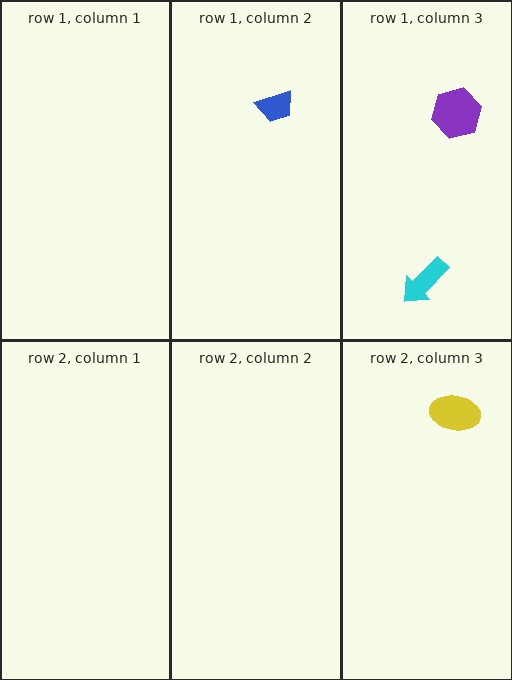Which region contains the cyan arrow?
The row 1, column 3 region.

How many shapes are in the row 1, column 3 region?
2.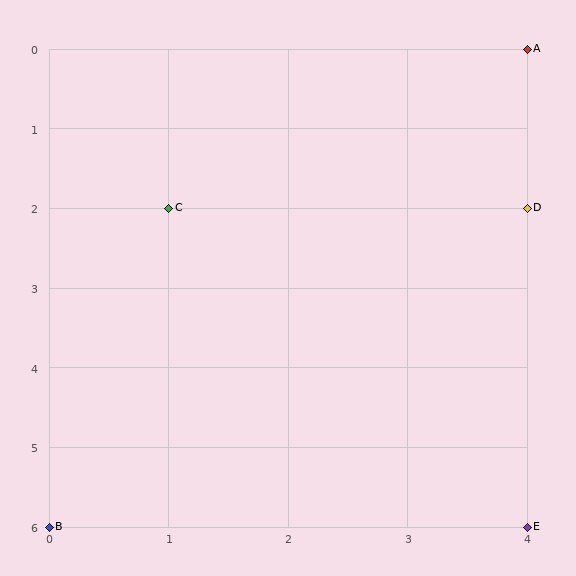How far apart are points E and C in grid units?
Points E and C are 3 columns and 4 rows apart (about 5.0 grid units diagonally).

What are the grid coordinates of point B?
Point B is at grid coordinates (0, 6).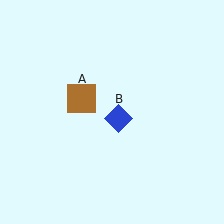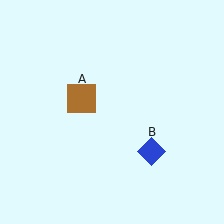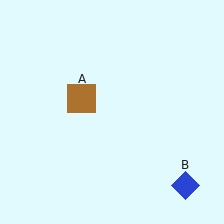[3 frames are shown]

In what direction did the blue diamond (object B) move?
The blue diamond (object B) moved down and to the right.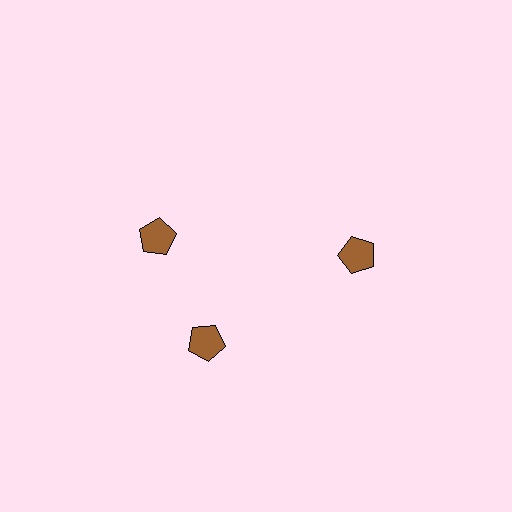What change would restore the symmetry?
The symmetry would be restored by rotating it back into even spacing with its neighbors so that all 3 pentagons sit at equal angles and equal distance from the center.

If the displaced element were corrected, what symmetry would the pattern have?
It would have 3-fold rotational symmetry — the pattern would map onto itself every 120 degrees.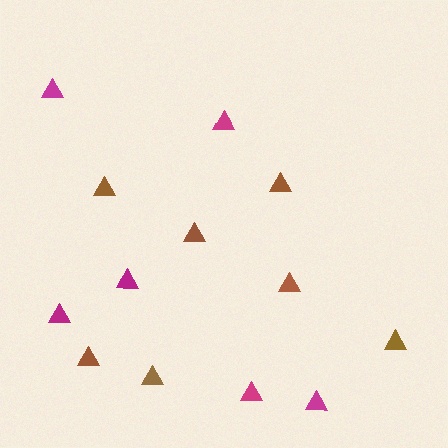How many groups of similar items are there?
There are 2 groups: one group of brown triangles (7) and one group of magenta triangles (6).